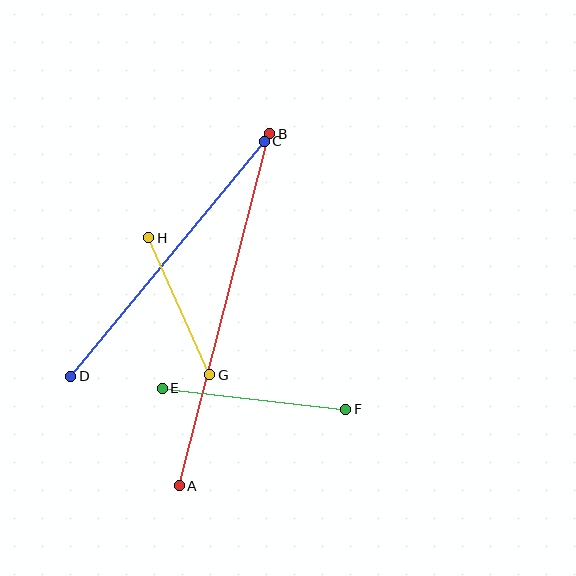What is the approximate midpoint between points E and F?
The midpoint is at approximately (254, 399) pixels.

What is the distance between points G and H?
The distance is approximately 150 pixels.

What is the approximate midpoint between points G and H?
The midpoint is at approximately (179, 306) pixels.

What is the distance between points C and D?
The distance is approximately 304 pixels.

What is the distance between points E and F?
The distance is approximately 185 pixels.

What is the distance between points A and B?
The distance is approximately 364 pixels.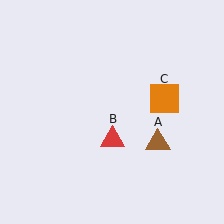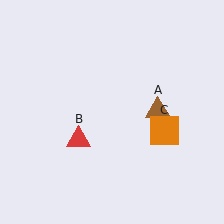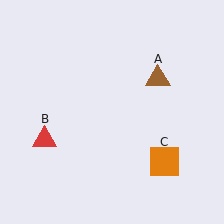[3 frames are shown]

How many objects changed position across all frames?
3 objects changed position: brown triangle (object A), red triangle (object B), orange square (object C).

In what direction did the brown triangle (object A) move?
The brown triangle (object A) moved up.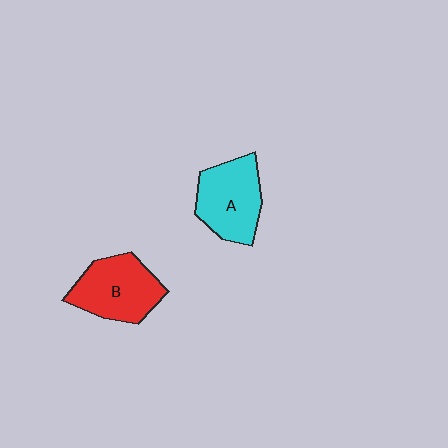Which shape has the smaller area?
Shape A (cyan).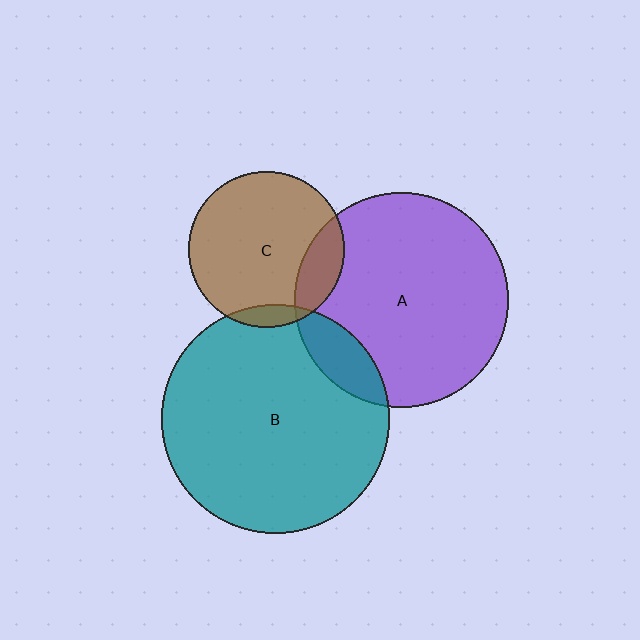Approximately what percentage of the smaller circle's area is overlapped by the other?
Approximately 15%.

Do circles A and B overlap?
Yes.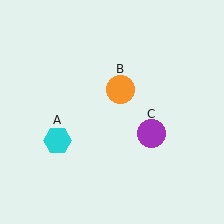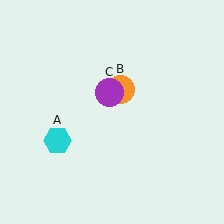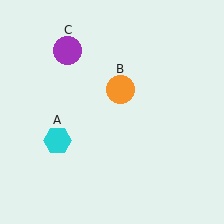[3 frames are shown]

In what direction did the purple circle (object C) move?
The purple circle (object C) moved up and to the left.